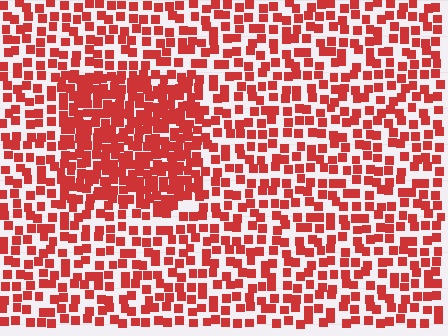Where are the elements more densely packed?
The elements are more densely packed inside the rectangle boundary.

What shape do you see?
I see a rectangle.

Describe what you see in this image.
The image contains small red elements arranged at two different densities. A rectangle-shaped region is visible where the elements are more densely packed than the surrounding area.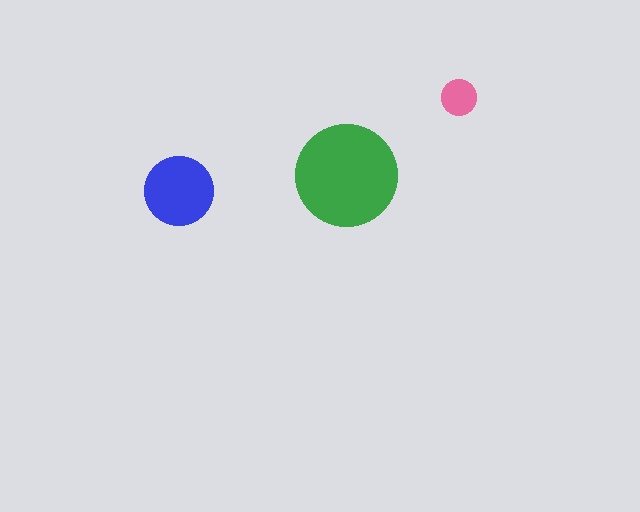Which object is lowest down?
The blue circle is bottommost.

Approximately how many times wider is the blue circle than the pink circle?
About 2 times wider.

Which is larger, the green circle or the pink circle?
The green one.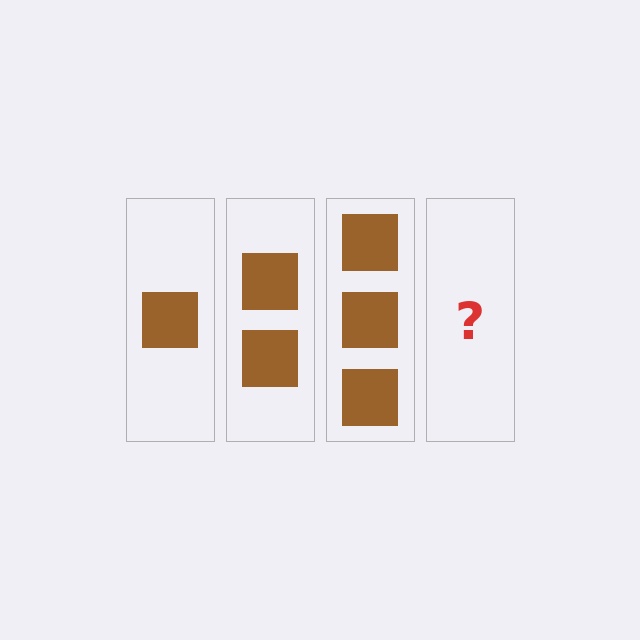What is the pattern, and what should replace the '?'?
The pattern is that each step adds one more square. The '?' should be 4 squares.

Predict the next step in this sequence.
The next step is 4 squares.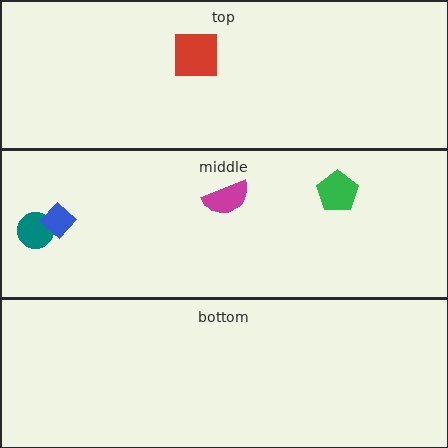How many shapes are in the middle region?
4.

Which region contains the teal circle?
The middle region.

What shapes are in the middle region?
The teal circle, the blue diamond, the green pentagon, the magenta semicircle.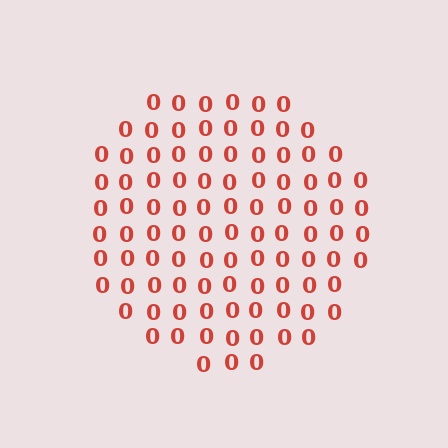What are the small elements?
The small elements are digit 0's.